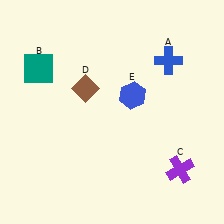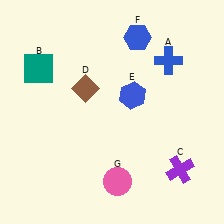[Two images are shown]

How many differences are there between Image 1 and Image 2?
There are 2 differences between the two images.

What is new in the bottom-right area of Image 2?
A pink circle (G) was added in the bottom-right area of Image 2.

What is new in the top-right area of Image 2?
A blue hexagon (F) was added in the top-right area of Image 2.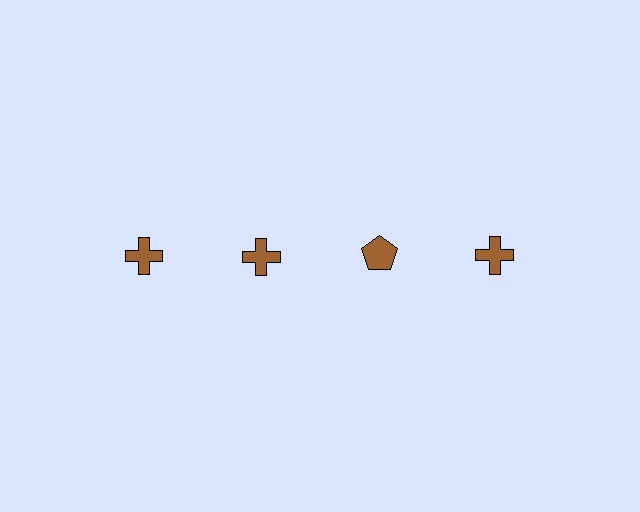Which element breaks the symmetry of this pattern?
The brown pentagon in the top row, center column breaks the symmetry. All other shapes are brown crosses.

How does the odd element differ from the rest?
It has a different shape: pentagon instead of cross.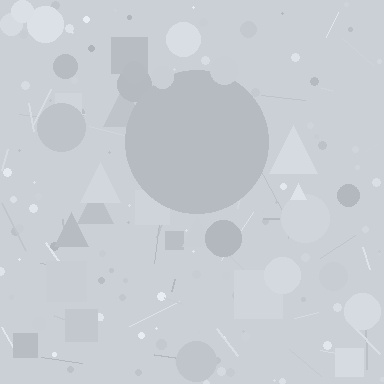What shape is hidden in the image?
A circle is hidden in the image.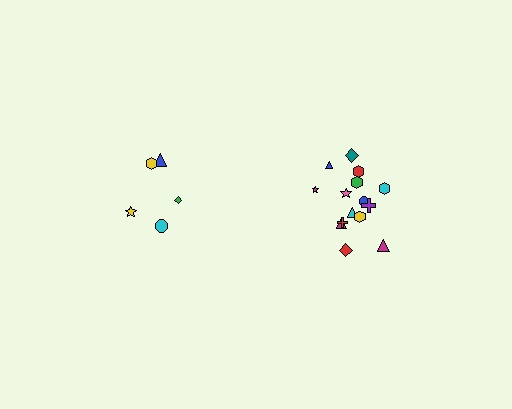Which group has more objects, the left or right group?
The right group.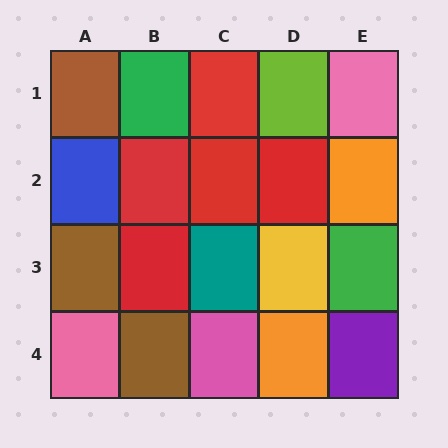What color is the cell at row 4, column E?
Purple.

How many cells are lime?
1 cell is lime.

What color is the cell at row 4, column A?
Pink.